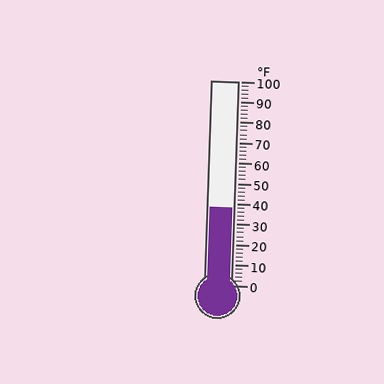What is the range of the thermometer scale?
The thermometer scale ranges from 0°F to 100°F.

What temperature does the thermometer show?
The thermometer shows approximately 38°F.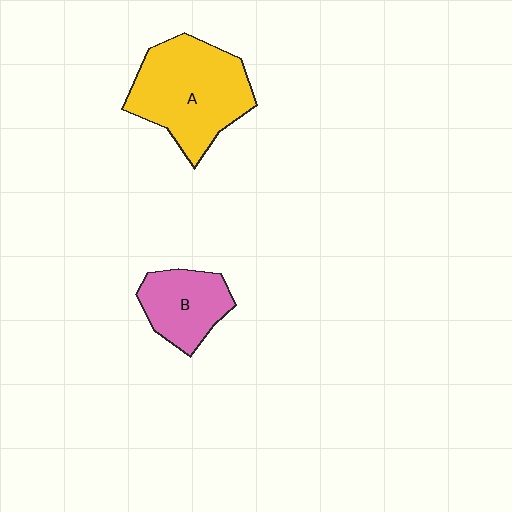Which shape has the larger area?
Shape A (yellow).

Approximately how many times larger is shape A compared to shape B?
Approximately 1.8 times.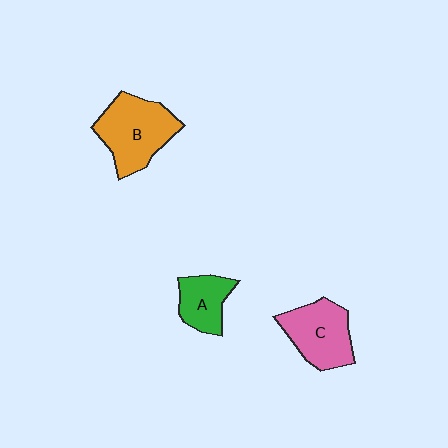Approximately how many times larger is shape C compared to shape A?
Approximately 1.5 times.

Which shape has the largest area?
Shape B (orange).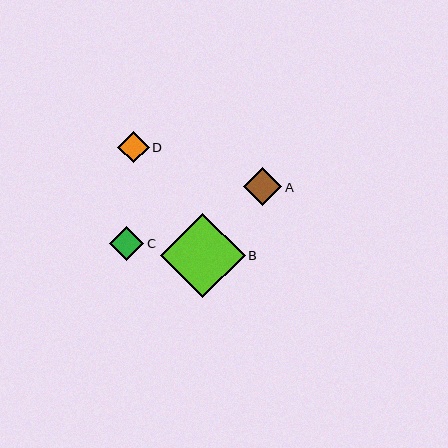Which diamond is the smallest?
Diamond D is the smallest with a size of approximately 32 pixels.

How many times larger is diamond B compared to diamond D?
Diamond B is approximately 2.7 times the size of diamond D.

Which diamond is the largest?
Diamond B is the largest with a size of approximately 85 pixels.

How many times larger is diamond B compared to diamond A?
Diamond B is approximately 2.2 times the size of diamond A.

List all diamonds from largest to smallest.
From largest to smallest: B, A, C, D.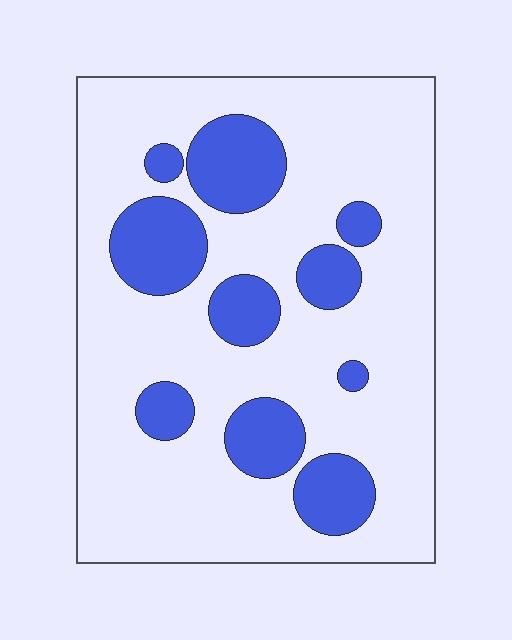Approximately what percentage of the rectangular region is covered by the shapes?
Approximately 25%.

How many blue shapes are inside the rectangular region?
10.